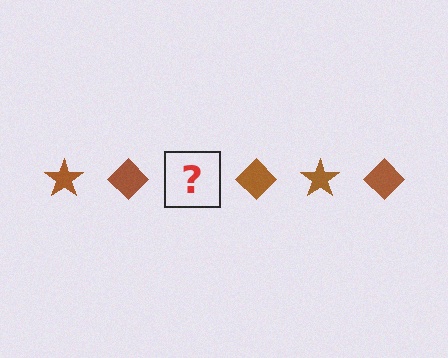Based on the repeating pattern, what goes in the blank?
The blank should be a brown star.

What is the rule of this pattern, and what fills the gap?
The rule is that the pattern cycles through star, diamond shapes in brown. The gap should be filled with a brown star.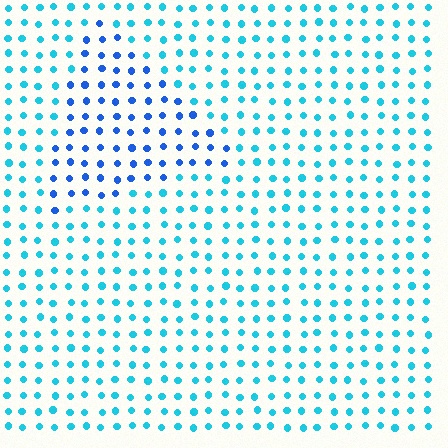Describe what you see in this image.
The image is filled with small cyan elements in a uniform arrangement. A triangle-shaped region is visible where the elements are tinted to a slightly different hue, forming a subtle color boundary.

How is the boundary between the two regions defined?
The boundary is defined purely by a slight shift in hue (about 33 degrees). Spacing, size, and orientation are identical on both sides.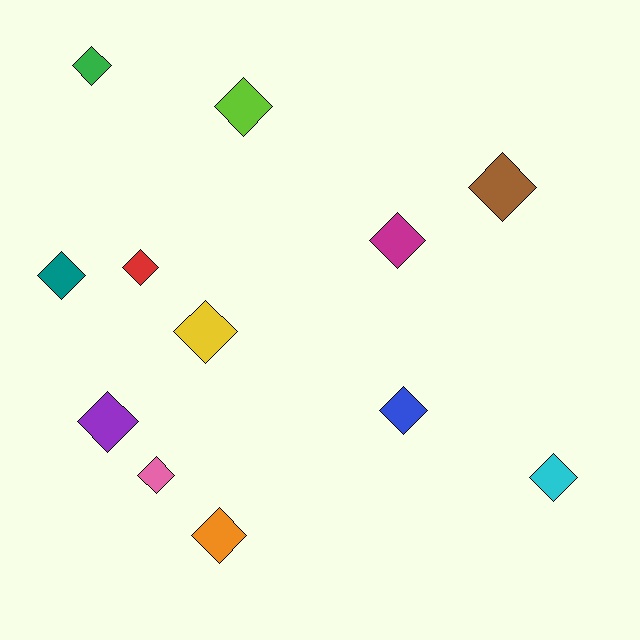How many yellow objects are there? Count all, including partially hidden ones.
There is 1 yellow object.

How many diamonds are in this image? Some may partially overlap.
There are 12 diamonds.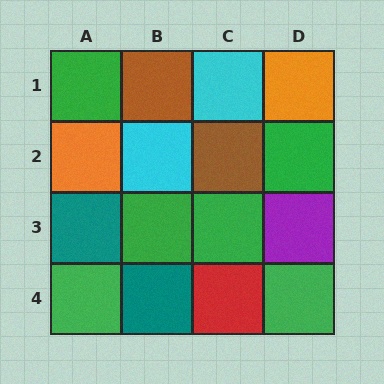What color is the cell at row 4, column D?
Green.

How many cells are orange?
2 cells are orange.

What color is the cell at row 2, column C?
Brown.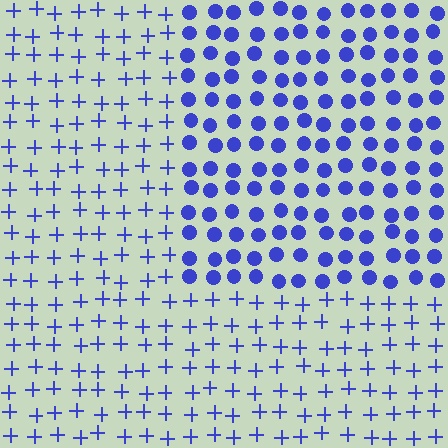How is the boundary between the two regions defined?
The boundary is defined by a change in element shape: circles inside vs. plus signs outside. All elements share the same color and spacing.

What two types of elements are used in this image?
The image uses circles inside the rectangle region and plus signs outside it.